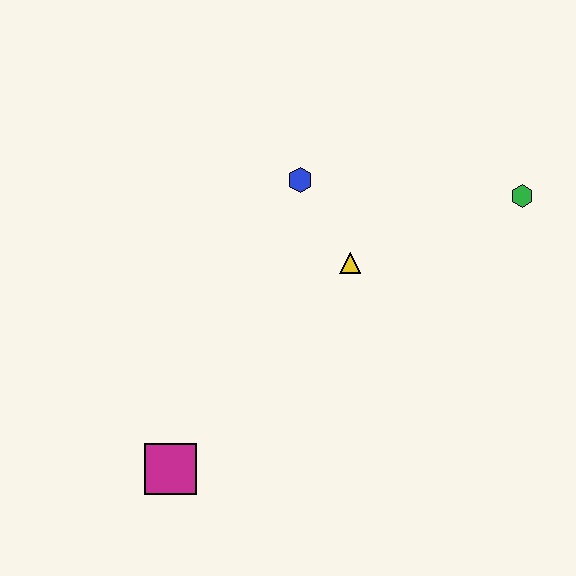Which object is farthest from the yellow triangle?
The magenta square is farthest from the yellow triangle.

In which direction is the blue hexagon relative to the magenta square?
The blue hexagon is above the magenta square.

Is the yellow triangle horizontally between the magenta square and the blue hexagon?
No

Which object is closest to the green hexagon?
The yellow triangle is closest to the green hexagon.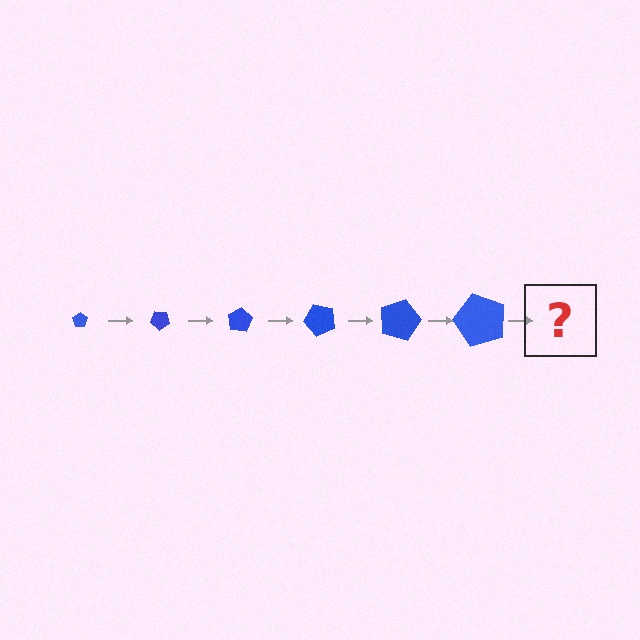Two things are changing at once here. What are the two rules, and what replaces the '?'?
The two rules are that the pentagon grows larger each step and it rotates 40 degrees each step. The '?' should be a pentagon, larger than the previous one and rotated 240 degrees from the start.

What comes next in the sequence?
The next element should be a pentagon, larger than the previous one and rotated 240 degrees from the start.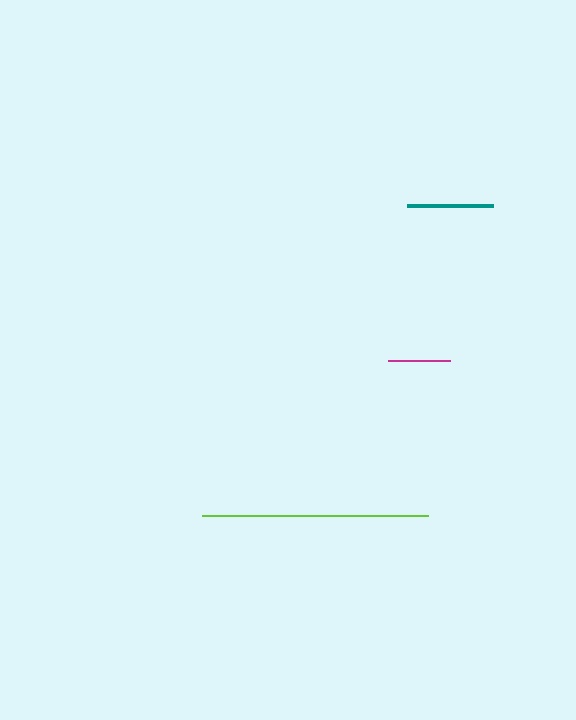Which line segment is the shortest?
The magenta line is the shortest at approximately 62 pixels.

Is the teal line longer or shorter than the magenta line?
The teal line is longer than the magenta line.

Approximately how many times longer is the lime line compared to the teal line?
The lime line is approximately 2.6 times the length of the teal line.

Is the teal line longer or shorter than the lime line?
The lime line is longer than the teal line.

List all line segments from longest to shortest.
From longest to shortest: lime, teal, magenta.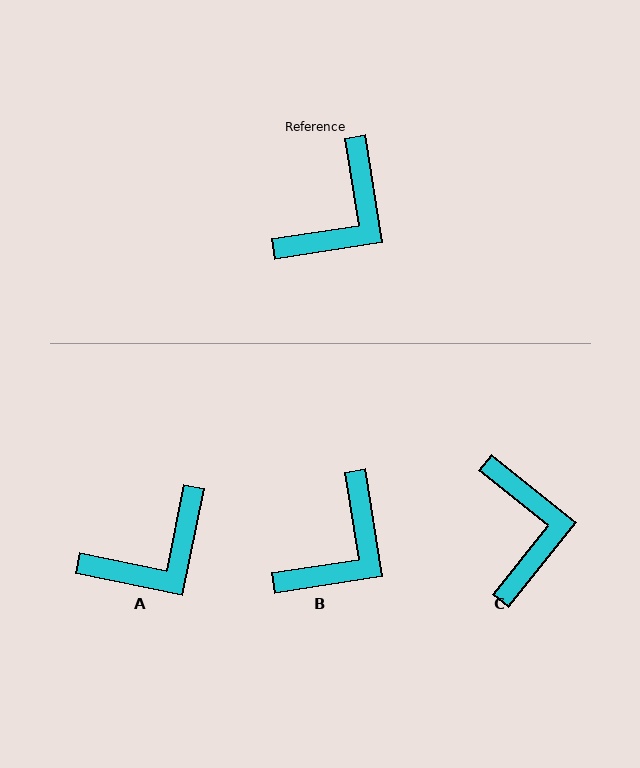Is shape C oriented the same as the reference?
No, it is off by about 43 degrees.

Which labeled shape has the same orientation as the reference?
B.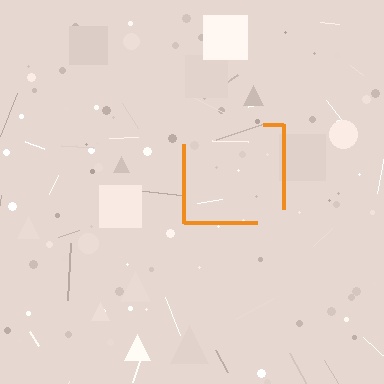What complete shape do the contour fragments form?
The contour fragments form a square.